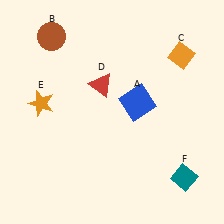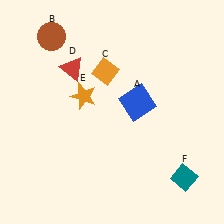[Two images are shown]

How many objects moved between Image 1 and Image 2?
3 objects moved between the two images.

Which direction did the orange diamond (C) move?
The orange diamond (C) moved left.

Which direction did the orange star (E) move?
The orange star (E) moved right.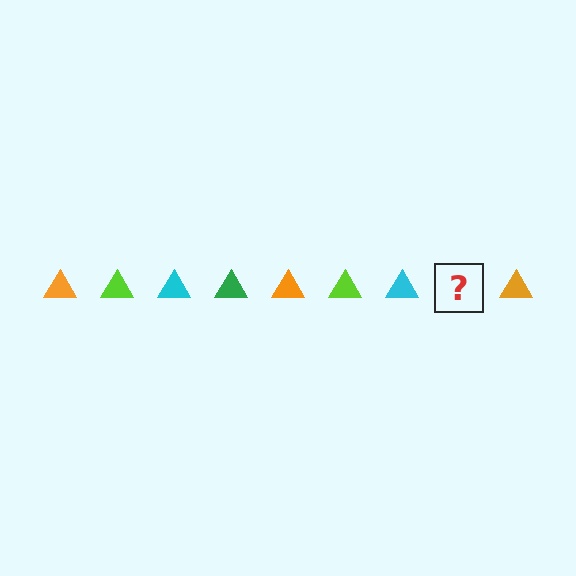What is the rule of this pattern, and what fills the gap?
The rule is that the pattern cycles through orange, lime, cyan, green triangles. The gap should be filled with a green triangle.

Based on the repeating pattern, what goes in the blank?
The blank should be a green triangle.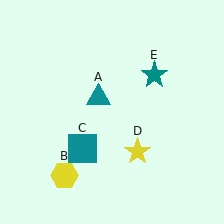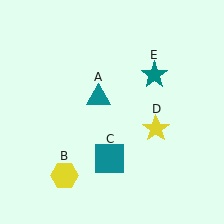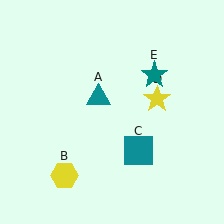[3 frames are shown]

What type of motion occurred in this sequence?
The teal square (object C), yellow star (object D) rotated counterclockwise around the center of the scene.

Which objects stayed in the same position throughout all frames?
Teal triangle (object A) and yellow hexagon (object B) and teal star (object E) remained stationary.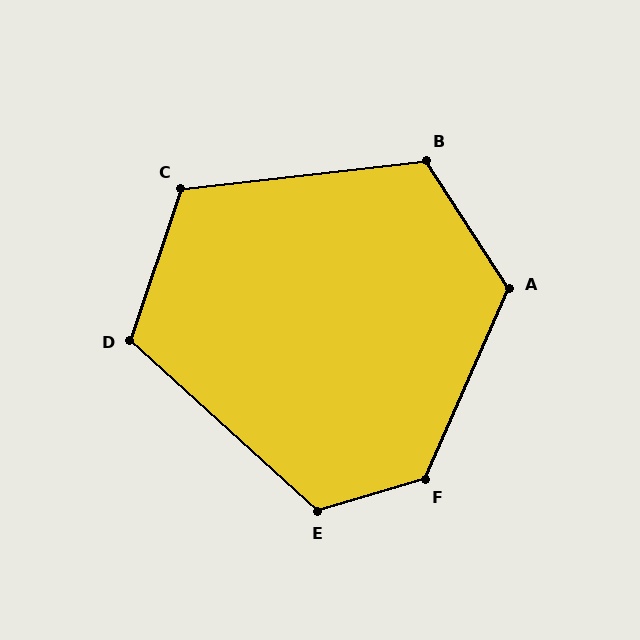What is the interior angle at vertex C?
Approximately 115 degrees (obtuse).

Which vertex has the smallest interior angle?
D, at approximately 114 degrees.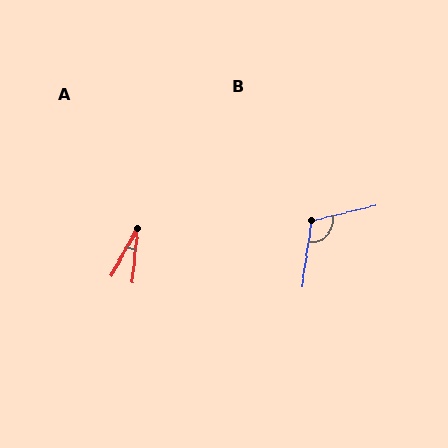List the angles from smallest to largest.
A (23°), B (112°).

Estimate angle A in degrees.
Approximately 23 degrees.